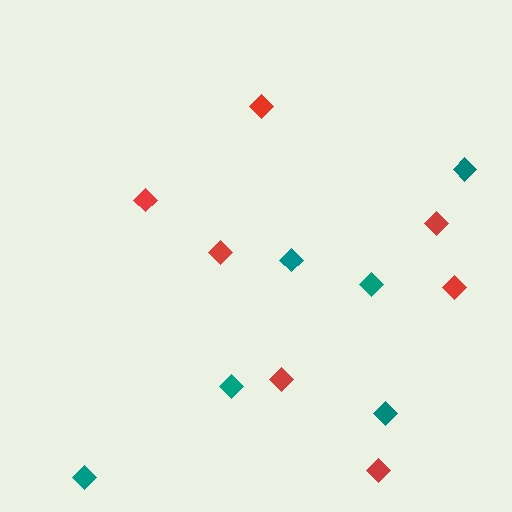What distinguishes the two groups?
There are 2 groups: one group of red diamonds (7) and one group of teal diamonds (6).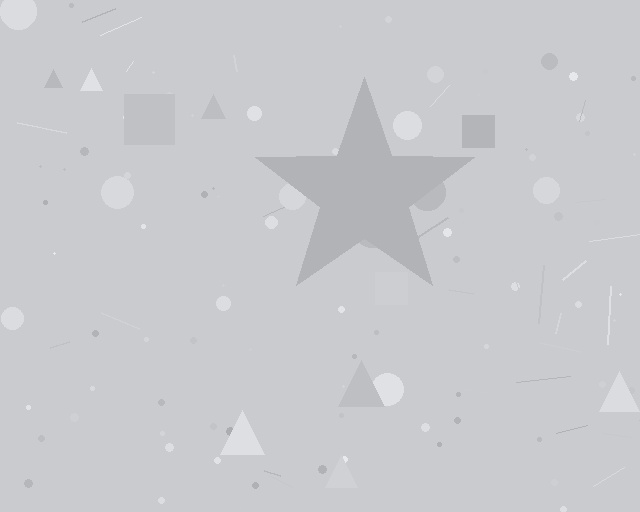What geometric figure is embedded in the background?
A star is embedded in the background.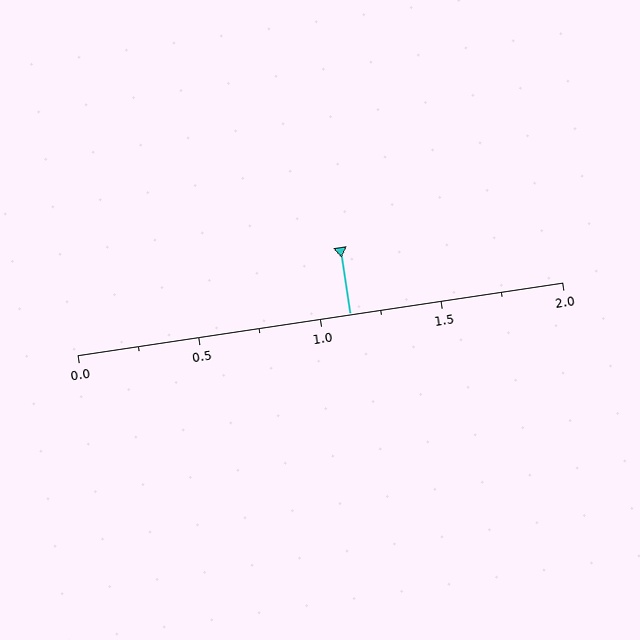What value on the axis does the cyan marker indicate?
The marker indicates approximately 1.12.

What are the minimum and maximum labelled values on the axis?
The axis runs from 0.0 to 2.0.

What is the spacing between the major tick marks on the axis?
The major ticks are spaced 0.5 apart.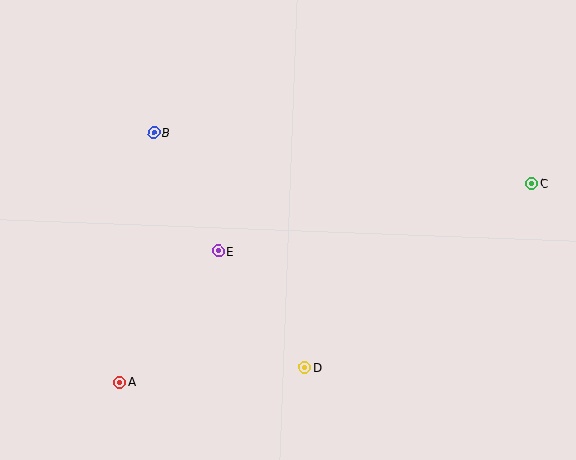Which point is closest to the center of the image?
Point E at (218, 251) is closest to the center.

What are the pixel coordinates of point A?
Point A is at (120, 382).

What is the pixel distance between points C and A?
The distance between C and A is 457 pixels.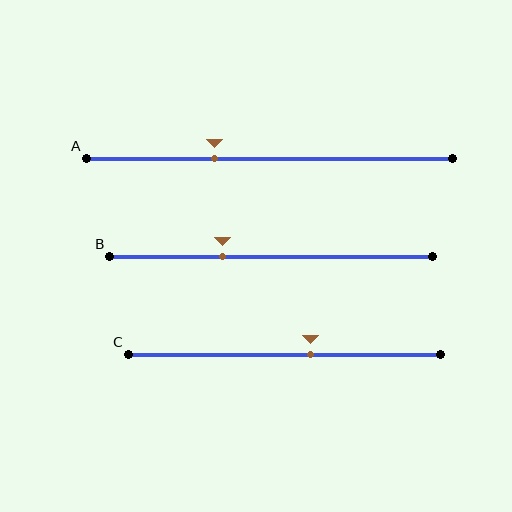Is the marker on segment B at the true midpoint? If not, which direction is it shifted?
No, the marker on segment B is shifted to the left by about 15% of the segment length.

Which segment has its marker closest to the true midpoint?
Segment C has its marker closest to the true midpoint.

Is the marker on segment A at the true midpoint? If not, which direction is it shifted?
No, the marker on segment A is shifted to the left by about 15% of the segment length.